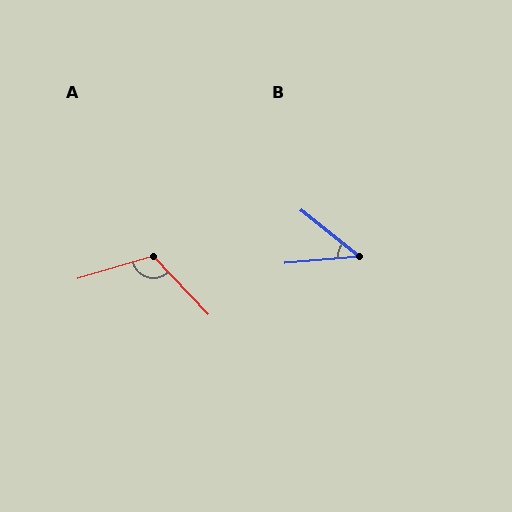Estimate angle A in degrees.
Approximately 117 degrees.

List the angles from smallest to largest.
B (43°), A (117°).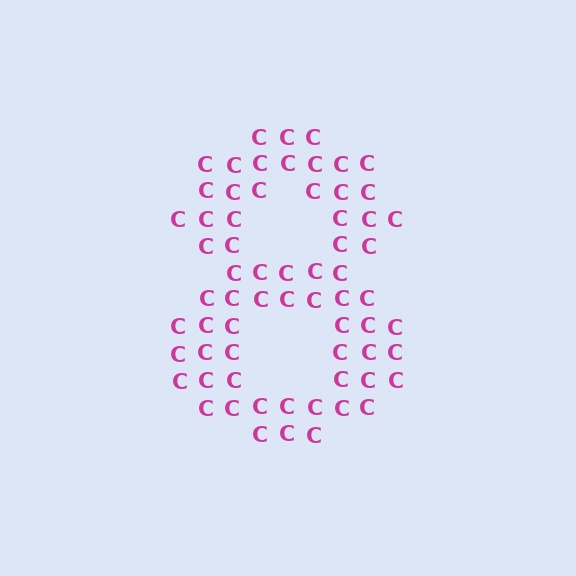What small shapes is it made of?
It is made of small letter C's.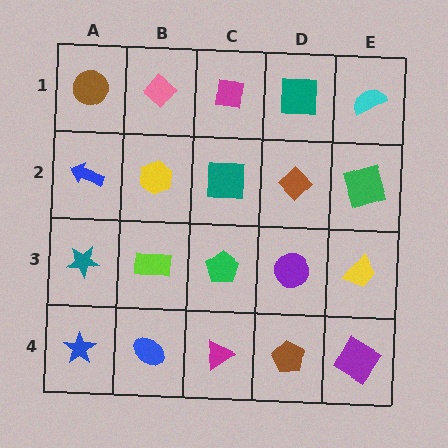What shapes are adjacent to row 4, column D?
A purple circle (row 3, column D), a magenta triangle (row 4, column C), a purple diamond (row 4, column E).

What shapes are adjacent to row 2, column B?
A pink diamond (row 1, column B), a lime rectangle (row 3, column B), a blue arrow (row 2, column A), a teal square (row 2, column C).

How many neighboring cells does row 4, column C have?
3.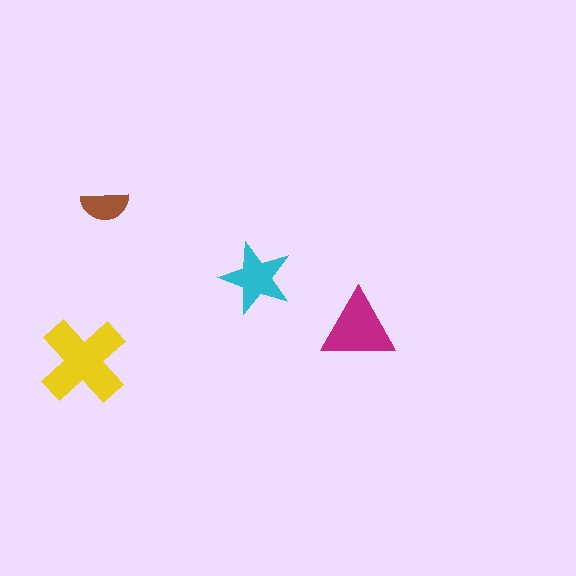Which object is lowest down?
The yellow cross is bottommost.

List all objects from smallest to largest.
The brown semicircle, the cyan star, the magenta triangle, the yellow cross.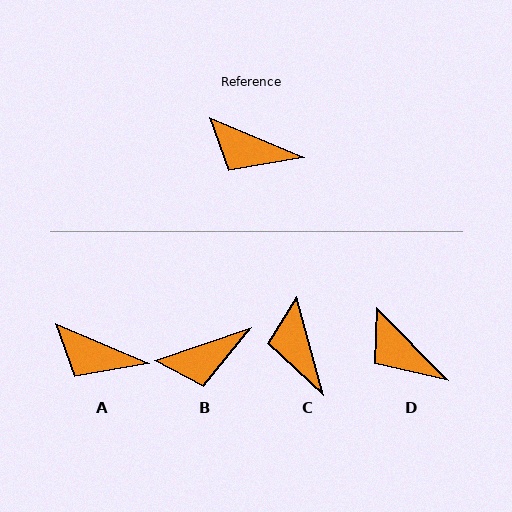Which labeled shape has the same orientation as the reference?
A.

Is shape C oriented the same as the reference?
No, it is off by about 51 degrees.